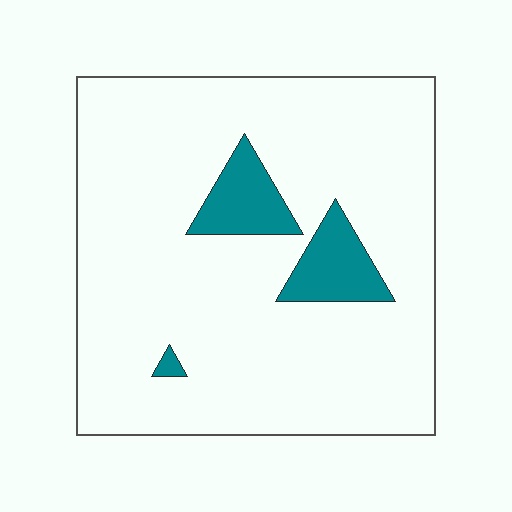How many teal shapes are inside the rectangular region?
3.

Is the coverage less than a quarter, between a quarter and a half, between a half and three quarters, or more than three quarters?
Less than a quarter.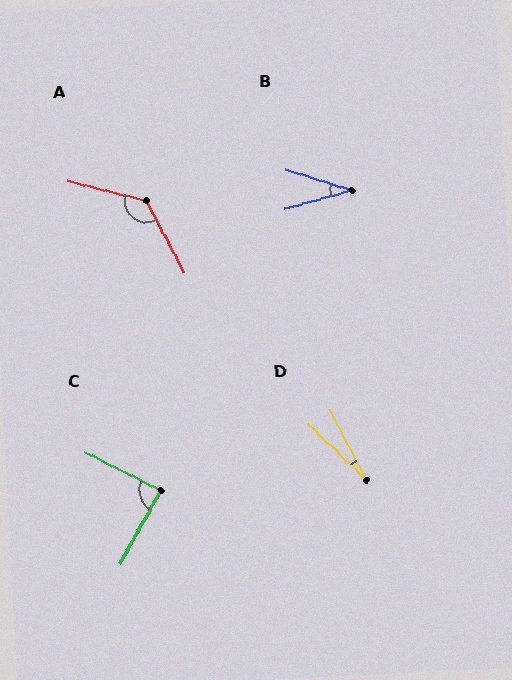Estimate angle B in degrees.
Approximately 33 degrees.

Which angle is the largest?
A, at approximately 132 degrees.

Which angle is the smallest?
D, at approximately 19 degrees.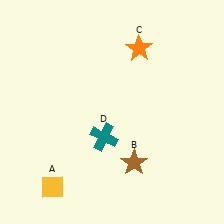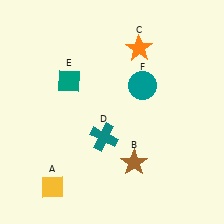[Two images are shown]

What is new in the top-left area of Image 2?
A teal diamond (E) was added in the top-left area of Image 2.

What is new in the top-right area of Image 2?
A teal circle (F) was added in the top-right area of Image 2.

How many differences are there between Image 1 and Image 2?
There are 2 differences between the two images.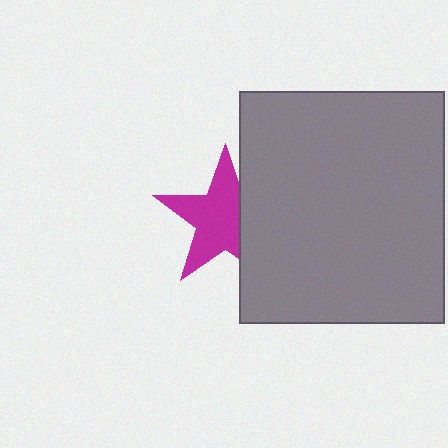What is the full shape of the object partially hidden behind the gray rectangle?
The partially hidden object is a magenta star.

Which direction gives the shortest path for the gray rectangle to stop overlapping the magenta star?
Moving right gives the shortest separation.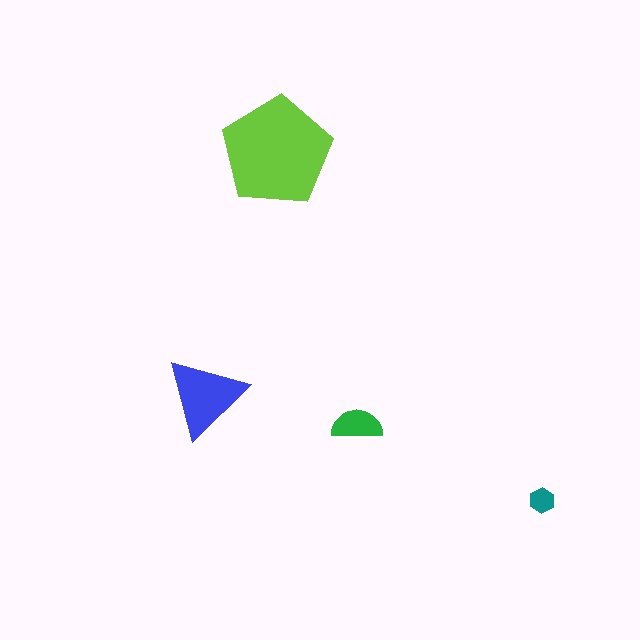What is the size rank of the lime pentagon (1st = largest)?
1st.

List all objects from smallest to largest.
The teal hexagon, the green semicircle, the blue triangle, the lime pentagon.